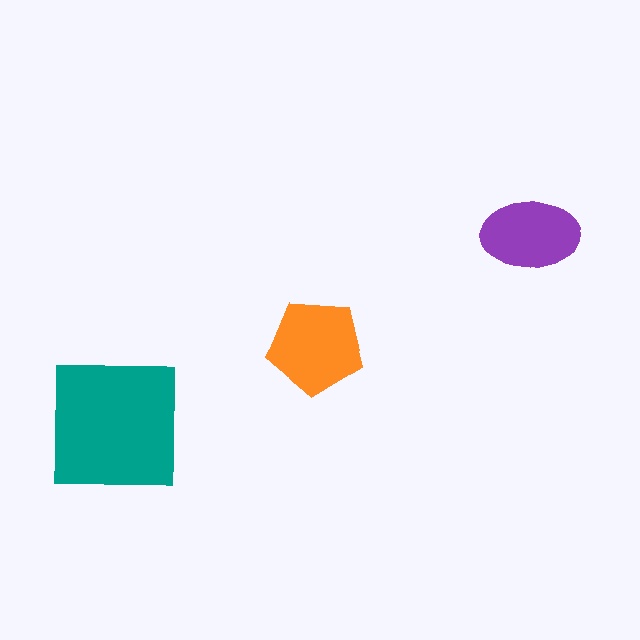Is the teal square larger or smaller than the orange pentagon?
Larger.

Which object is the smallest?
The purple ellipse.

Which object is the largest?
The teal square.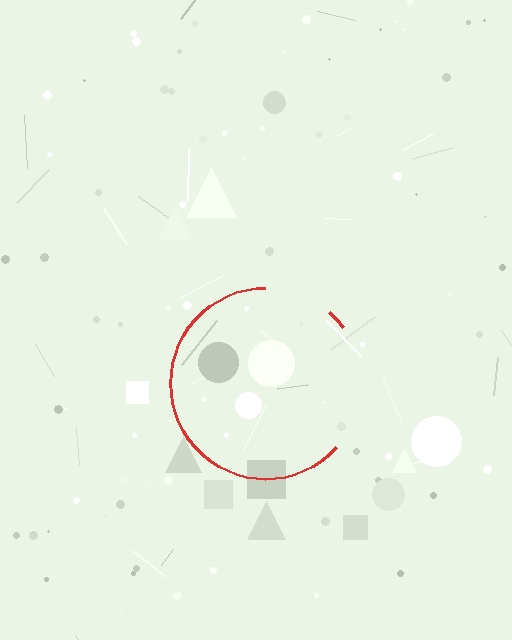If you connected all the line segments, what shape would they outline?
They would outline a circle.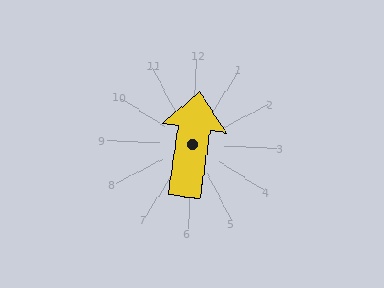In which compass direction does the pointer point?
North.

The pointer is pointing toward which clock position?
Roughly 12 o'clock.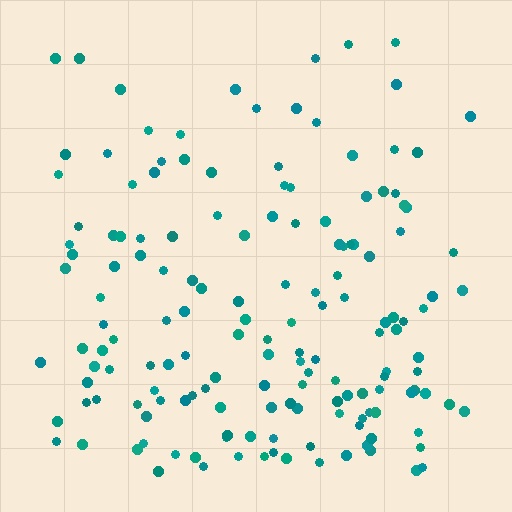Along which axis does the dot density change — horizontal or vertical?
Vertical.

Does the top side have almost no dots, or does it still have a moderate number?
Still a moderate number, just noticeably fewer than the bottom.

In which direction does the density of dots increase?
From top to bottom, with the bottom side densest.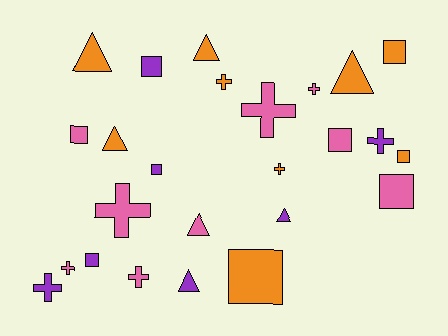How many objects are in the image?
There are 25 objects.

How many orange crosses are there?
There are 2 orange crosses.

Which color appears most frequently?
Pink, with 9 objects.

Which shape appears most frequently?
Square, with 9 objects.